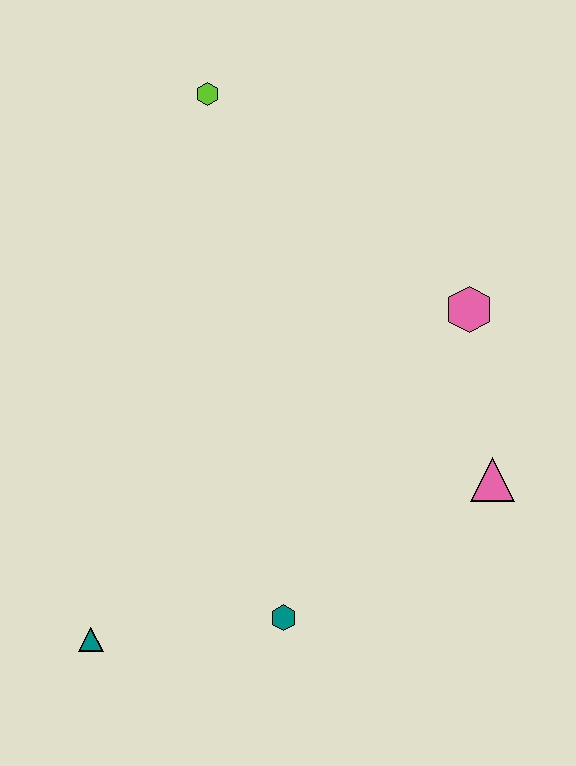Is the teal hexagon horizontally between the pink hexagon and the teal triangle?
Yes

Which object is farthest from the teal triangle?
The lime hexagon is farthest from the teal triangle.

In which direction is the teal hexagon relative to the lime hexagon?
The teal hexagon is below the lime hexagon.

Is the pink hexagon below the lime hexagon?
Yes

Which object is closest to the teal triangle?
The teal hexagon is closest to the teal triangle.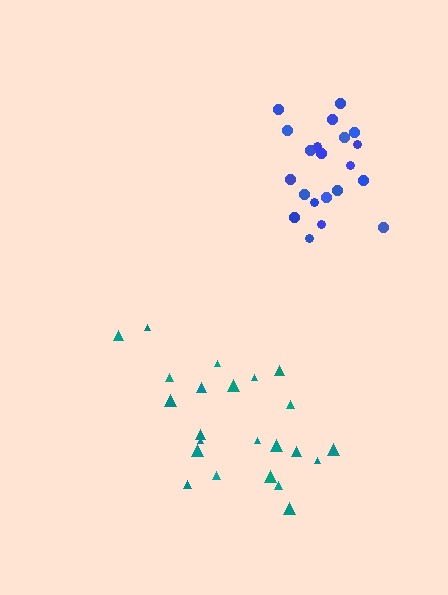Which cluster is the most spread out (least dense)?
Teal.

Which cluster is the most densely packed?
Blue.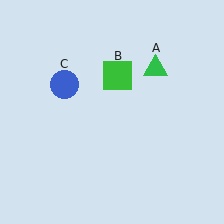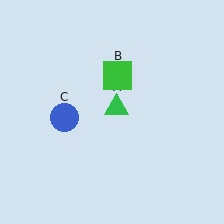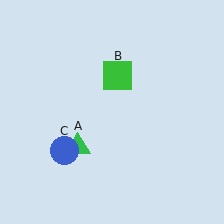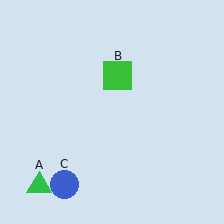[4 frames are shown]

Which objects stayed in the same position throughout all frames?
Green square (object B) remained stationary.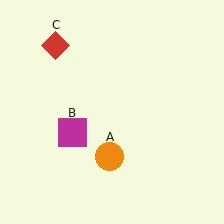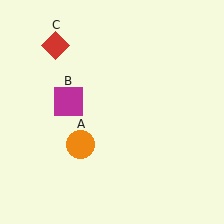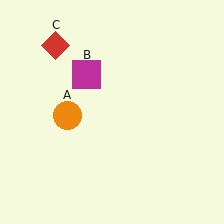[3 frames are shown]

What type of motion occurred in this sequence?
The orange circle (object A), magenta square (object B) rotated clockwise around the center of the scene.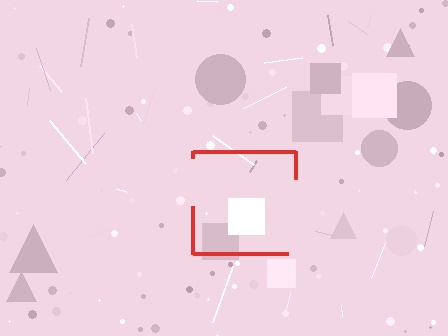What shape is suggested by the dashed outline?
The dashed outline suggests a square.